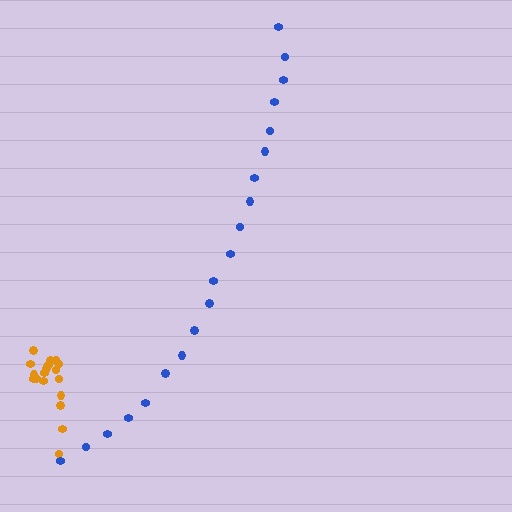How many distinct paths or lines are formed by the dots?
There are 2 distinct paths.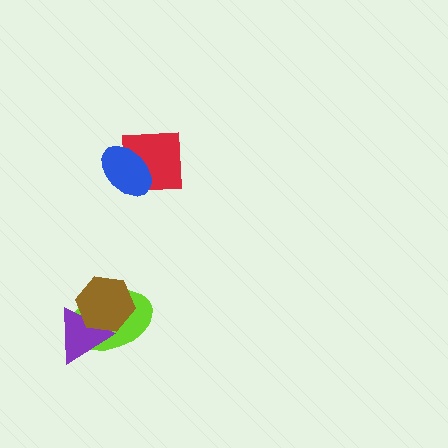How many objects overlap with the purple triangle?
2 objects overlap with the purple triangle.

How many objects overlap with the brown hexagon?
2 objects overlap with the brown hexagon.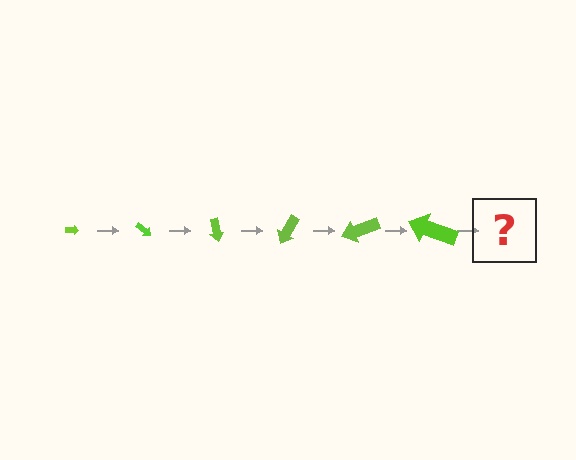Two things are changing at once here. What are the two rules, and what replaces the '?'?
The two rules are that the arrow grows larger each step and it rotates 40 degrees each step. The '?' should be an arrow, larger than the previous one and rotated 240 degrees from the start.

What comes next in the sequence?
The next element should be an arrow, larger than the previous one and rotated 240 degrees from the start.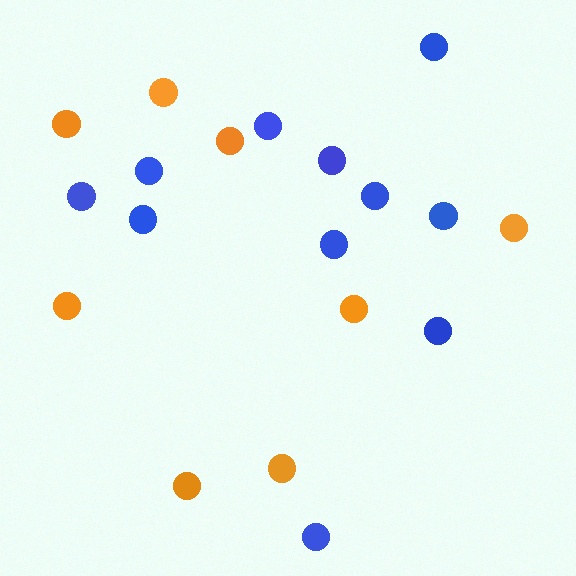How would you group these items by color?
There are 2 groups: one group of blue circles (11) and one group of orange circles (8).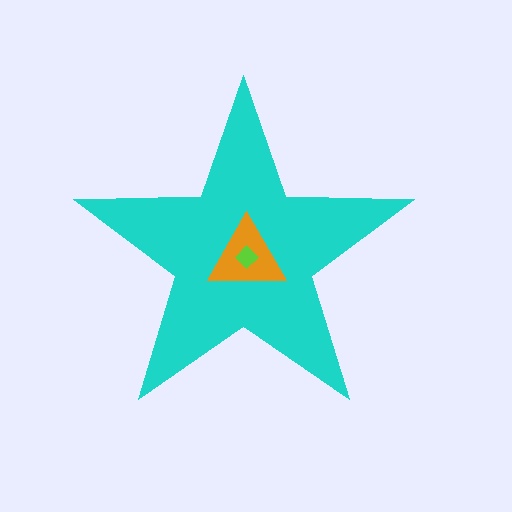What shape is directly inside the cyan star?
The orange triangle.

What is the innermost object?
The lime diamond.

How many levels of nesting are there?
3.